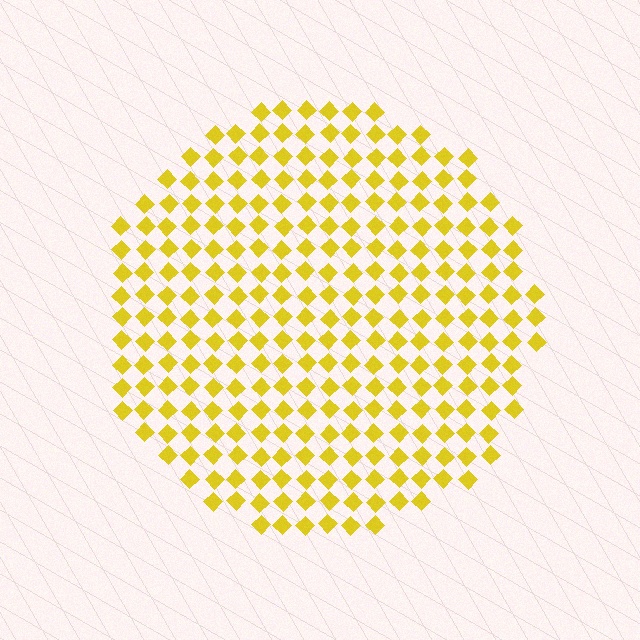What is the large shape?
The large shape is a circle.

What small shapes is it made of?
It is made of small diamonds.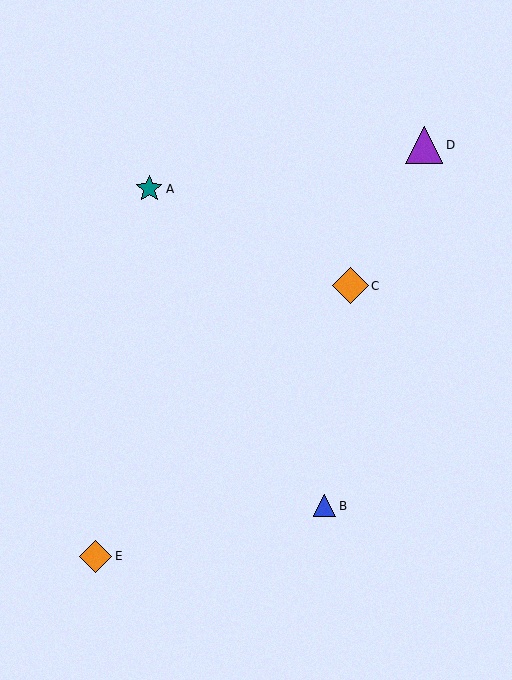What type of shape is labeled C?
Shape C is an orange diamond.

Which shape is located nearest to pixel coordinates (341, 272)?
The orange diamond (labeled C) at (350, 286) is nearest to that location.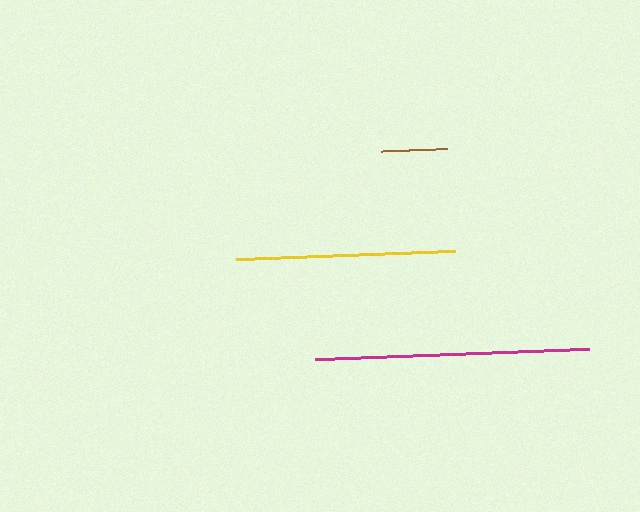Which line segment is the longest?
The magenta line is the longest at approximately 274 pixels.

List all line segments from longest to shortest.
From longest to shortest: magenta, yellow, brown.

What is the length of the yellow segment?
The yellow segment is approximately 219 pixels long.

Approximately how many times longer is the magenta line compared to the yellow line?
The magenta line is approximately 1.3 times the length of the yellow line.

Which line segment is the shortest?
The brown line is the shortest at approximately 66 pixels.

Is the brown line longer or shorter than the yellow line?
The yellow line is longer than the brown line.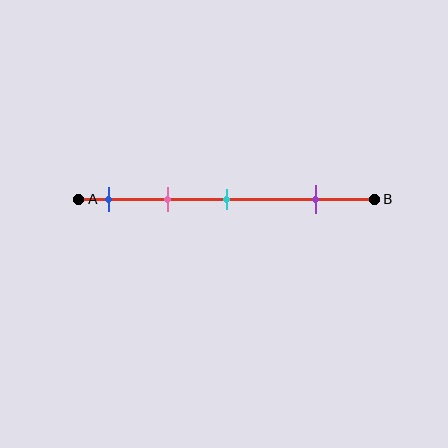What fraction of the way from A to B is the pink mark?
The pink mark is approximately 30% (0.3) of the way from A to B.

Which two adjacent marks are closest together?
The blue and pink marks are the closest adjacent pair.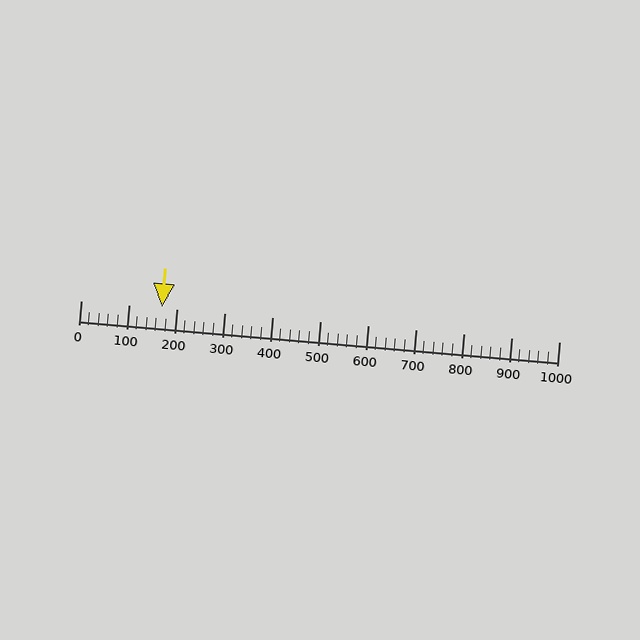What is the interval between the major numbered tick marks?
The major tick marks are spaced 100 units apart.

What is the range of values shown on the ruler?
The ruler shows values from 0 to 1000.